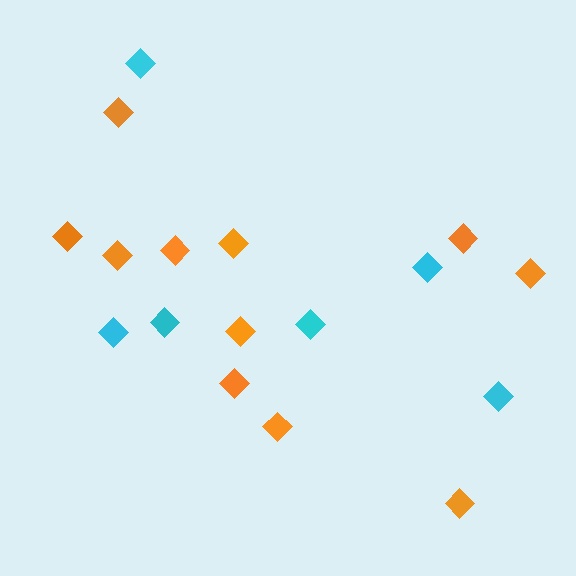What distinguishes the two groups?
There are 2 groups: one group of cyan diamonds (6) and one group of orange diamonds (11).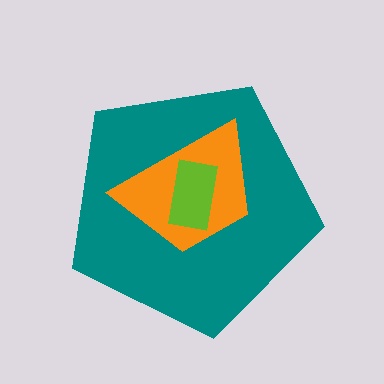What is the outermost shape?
The teal pentagon.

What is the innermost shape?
The lime rectangle.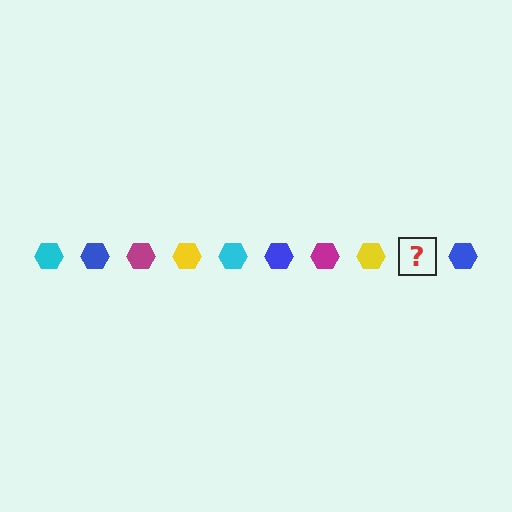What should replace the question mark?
The question mark should be replaced with a cyan hexagon.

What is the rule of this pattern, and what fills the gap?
The rule is that the pattern cycles through cyan, blue, magenta, yellow hexagons. The gap should be filled with a cyan hexagon.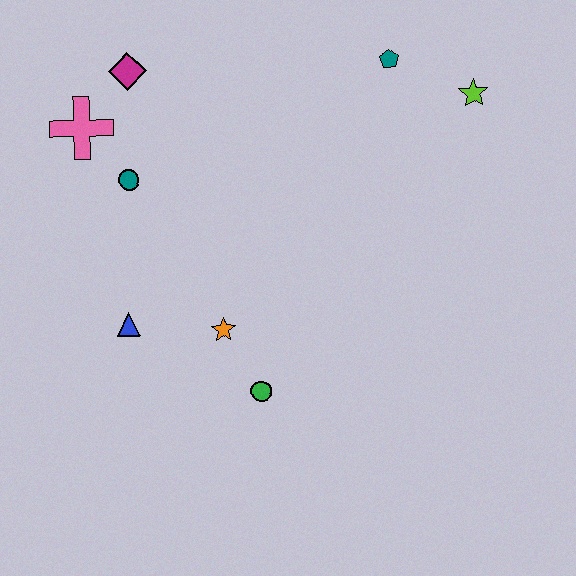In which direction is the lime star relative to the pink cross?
The lime star is to the right of the pink cross.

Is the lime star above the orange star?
Yes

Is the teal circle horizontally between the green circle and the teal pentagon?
No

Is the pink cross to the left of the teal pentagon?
Yes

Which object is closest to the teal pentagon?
The lime star is closest to the teal pentagon.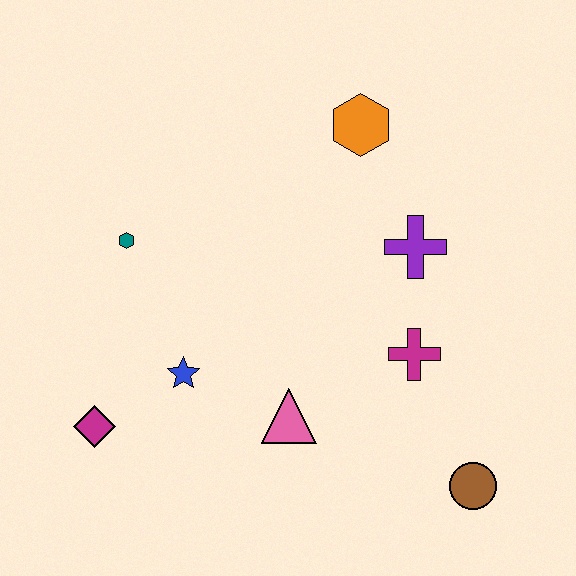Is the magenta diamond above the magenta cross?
No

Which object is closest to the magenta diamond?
The blue star is closest to the magenta diamond.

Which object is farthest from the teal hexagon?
The brown circle is farthest from the teal hexagon.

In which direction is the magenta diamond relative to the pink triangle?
The magenta diamond is to the left of the pink triangle.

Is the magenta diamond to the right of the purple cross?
No